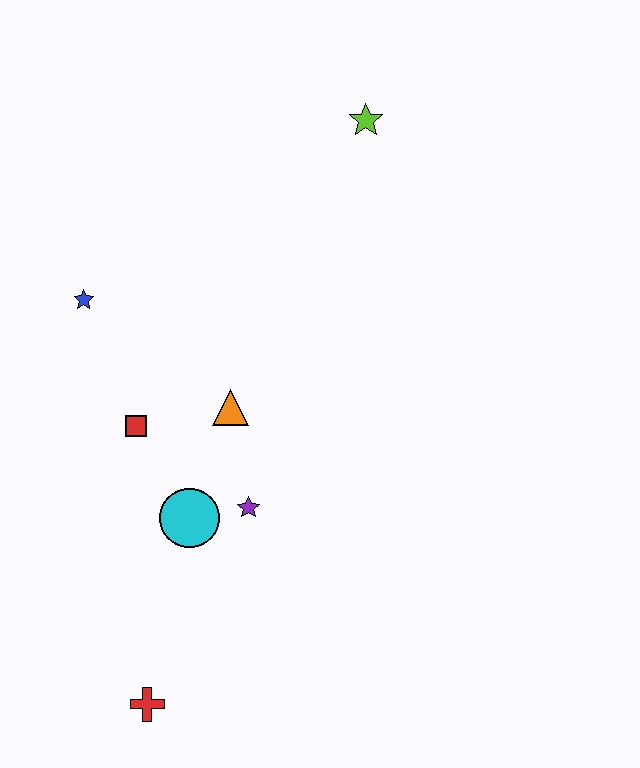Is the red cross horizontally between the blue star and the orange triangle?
Yes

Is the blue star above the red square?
Yes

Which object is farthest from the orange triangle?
The lime star is farthest from the orange triangle.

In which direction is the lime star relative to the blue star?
The lime star is to the right of the blue star.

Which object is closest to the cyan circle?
The purple star is closest to the cyan circle.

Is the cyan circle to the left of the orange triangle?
Yes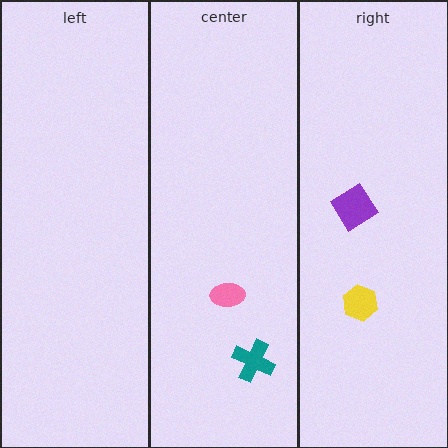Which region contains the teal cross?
The center region.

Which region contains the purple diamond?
The right region.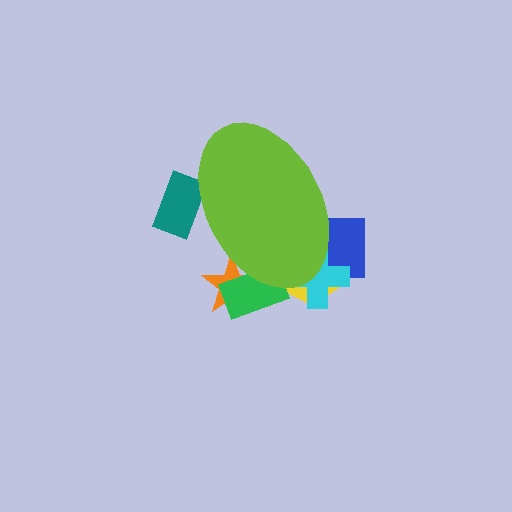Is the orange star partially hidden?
Yes, the orange star is partially hidden behind the lime ellipse.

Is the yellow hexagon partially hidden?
Yes, the yellow hexagon is partially hidden behind the lime ellipse.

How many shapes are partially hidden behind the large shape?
6 shapes are partially hidden.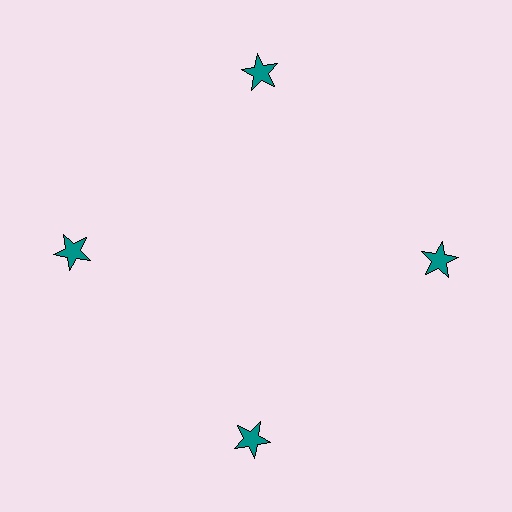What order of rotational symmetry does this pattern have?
This pattern has 4-fold rotational symmetry.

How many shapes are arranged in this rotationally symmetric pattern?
There are 4 shapes, arranged in 4 groups of 1.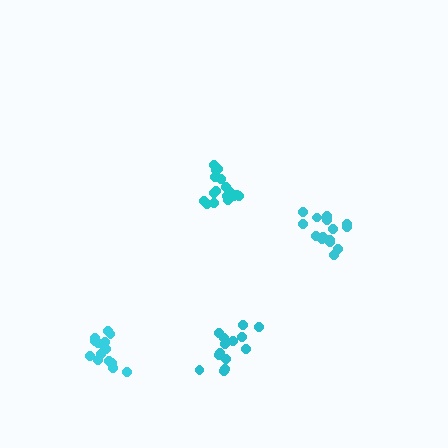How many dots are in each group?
Group 1: 14 dots, Group 2: 15 dots, Group 3: 17 dots, Group 4: 15 dots (61 total).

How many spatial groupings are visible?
There are 4 spatial groupings.